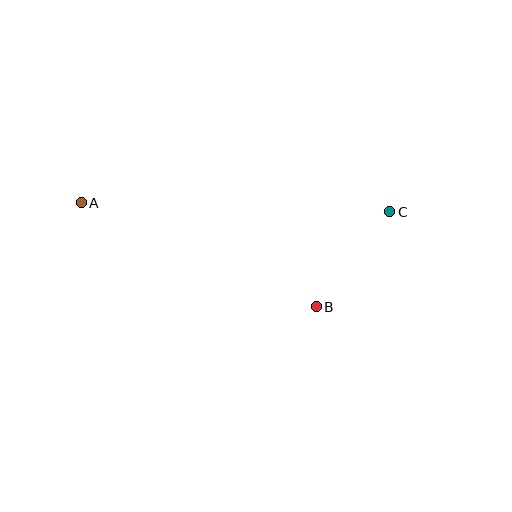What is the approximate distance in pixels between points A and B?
The distance between A and B is approximately 257 pixels.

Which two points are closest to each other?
Points B and C are closest to each other.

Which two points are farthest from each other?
Points A and C are farthest from each other.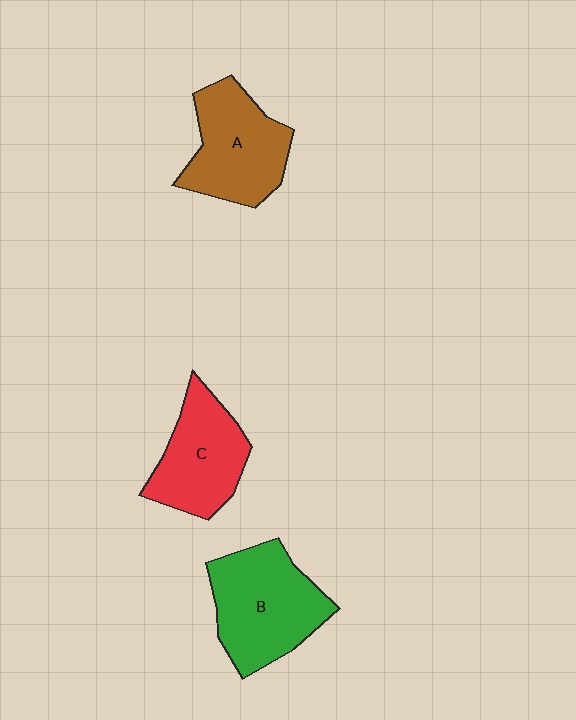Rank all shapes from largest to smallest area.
From largest to smallest: B (green), A (brown), C (red).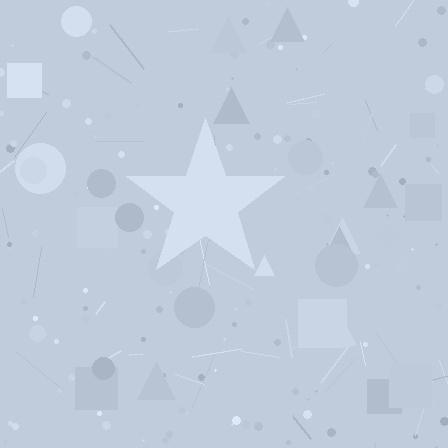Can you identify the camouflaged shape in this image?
The camouflaged shape is a star.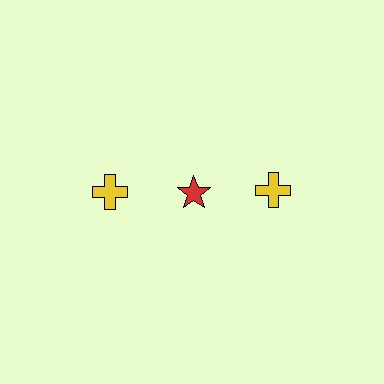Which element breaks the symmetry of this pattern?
The red star in the top row, second from left column breaks the symmetry. All other shapes are yellow crosses.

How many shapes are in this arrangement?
There are 3 shapes arranged in a grid pattern.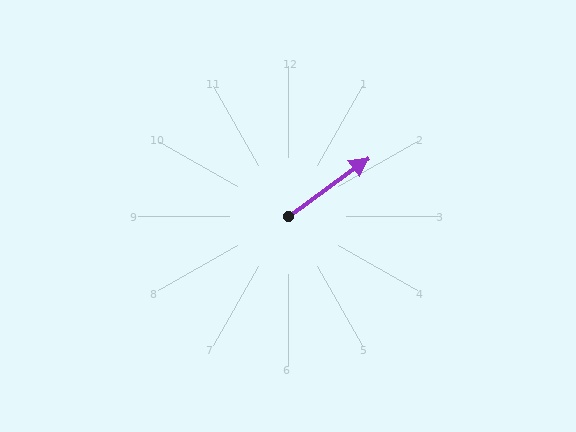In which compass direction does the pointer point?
Northeast.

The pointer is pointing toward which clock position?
Roughly 2 o'clock.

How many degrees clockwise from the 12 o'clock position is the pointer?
Approximately 54 degrees.